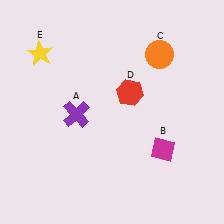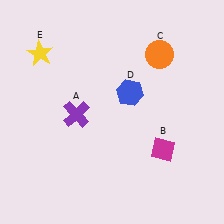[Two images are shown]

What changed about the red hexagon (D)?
In Image 1, D is red. In Image 2, it changed to blue.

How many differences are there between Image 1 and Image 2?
There is 1 difference between the two images.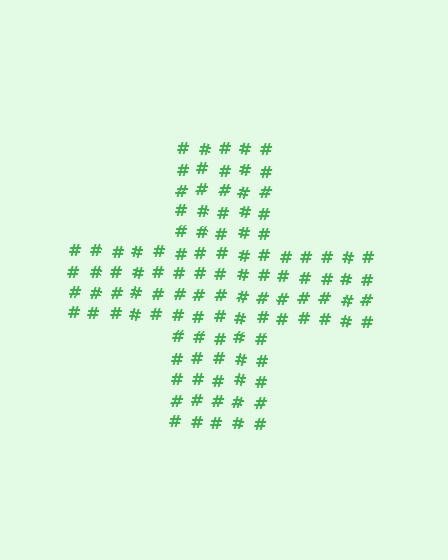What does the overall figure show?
The overall figure shows a cross.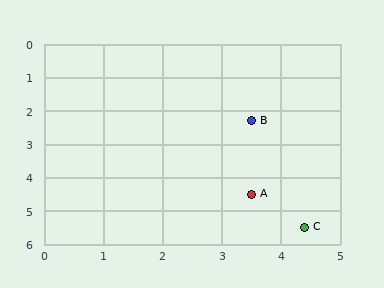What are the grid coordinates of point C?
Point C is at approximately (4.4, 5.5).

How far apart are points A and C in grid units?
Points A and C are about 1.3 grid units apart.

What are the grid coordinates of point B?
Point B is at approximately (3.5, 2.3).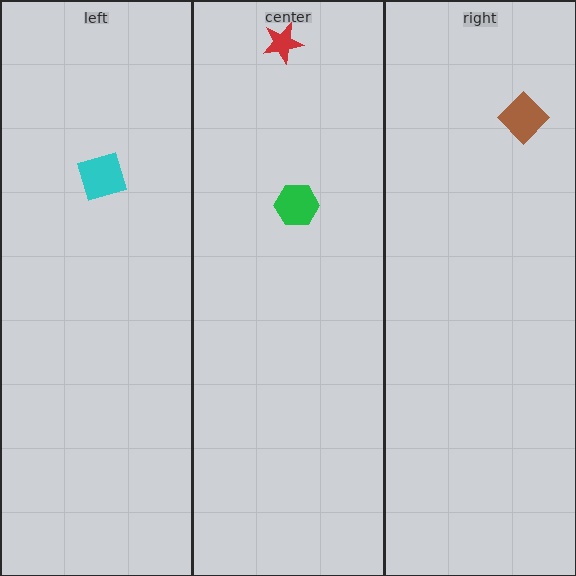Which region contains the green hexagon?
The center region.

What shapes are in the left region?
The cyan square.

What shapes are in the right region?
The brown diamond.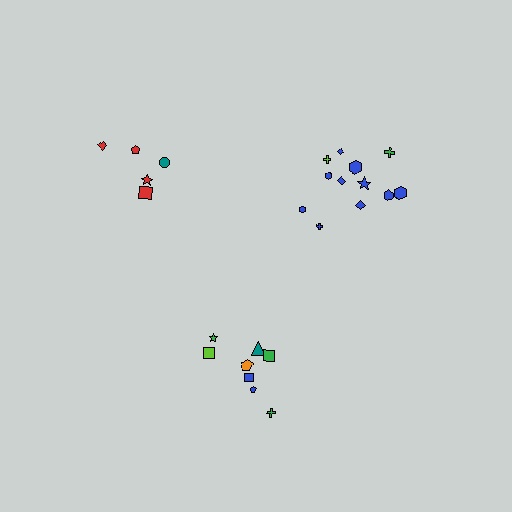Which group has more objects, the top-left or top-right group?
The top-right group.